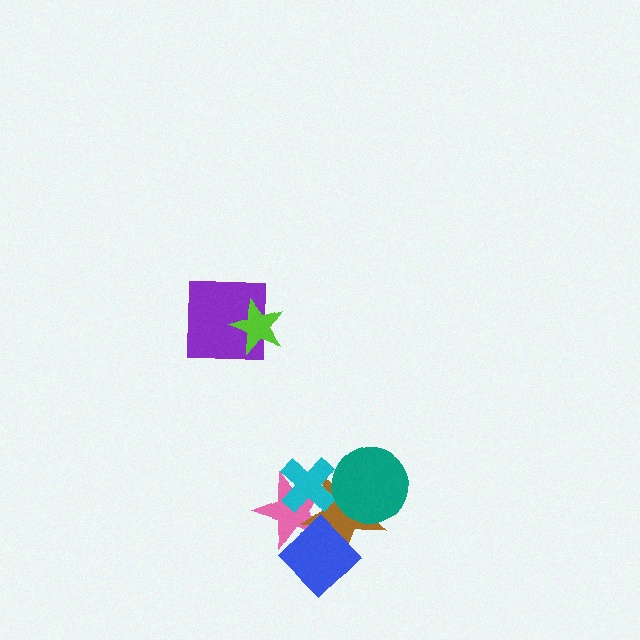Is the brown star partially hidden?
Yes, it is partially covered by another shape.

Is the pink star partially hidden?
Yes, it is partially covered by another shape.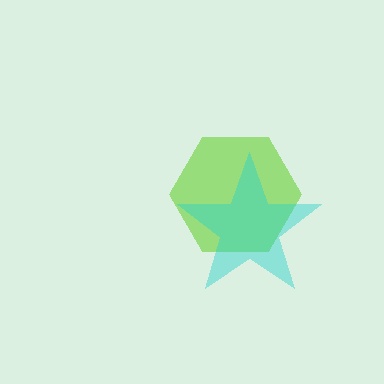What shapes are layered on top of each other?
The layered shapes are: a lime hexagon, a cyan star.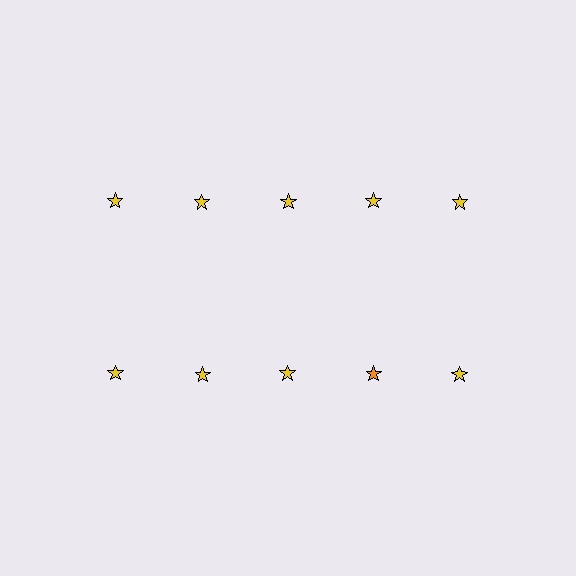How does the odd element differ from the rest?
It has a different color: orange instead of yellow.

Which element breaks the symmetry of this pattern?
The orange star in the second row, second from right column breaks the symmetry. All other shapes are yellow stars.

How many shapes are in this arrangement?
There are 10 shapes arranged in a grid pattern.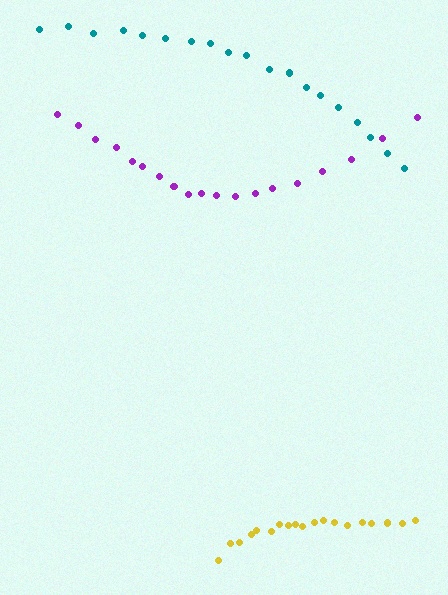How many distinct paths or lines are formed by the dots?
There are 3 distinct paths.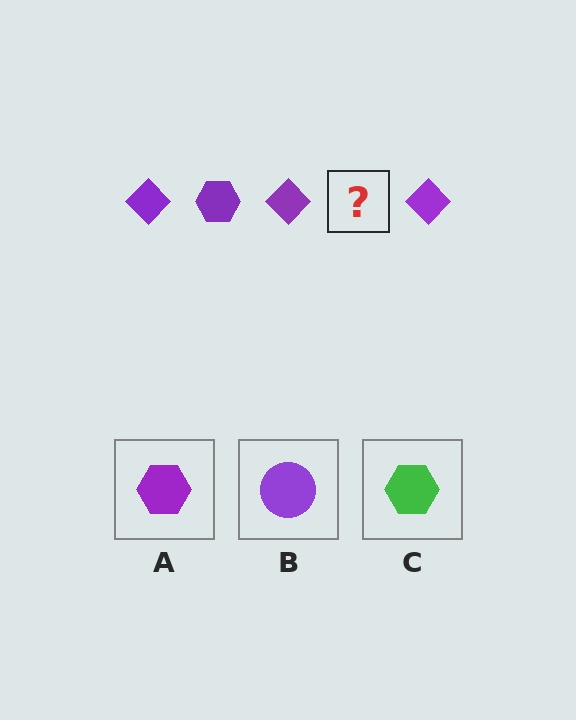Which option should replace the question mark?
Option A.